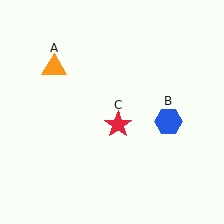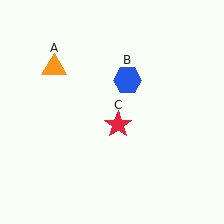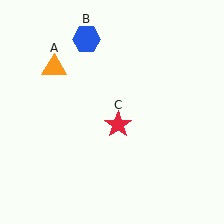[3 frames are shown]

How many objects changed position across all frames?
1 object changed position: blue hexagon (object B).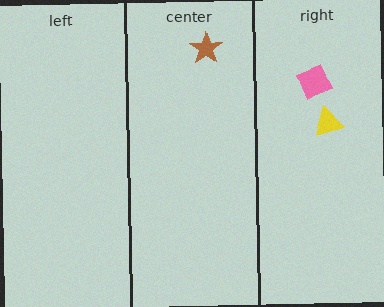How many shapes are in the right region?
2.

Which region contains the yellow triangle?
The right region.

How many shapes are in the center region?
1.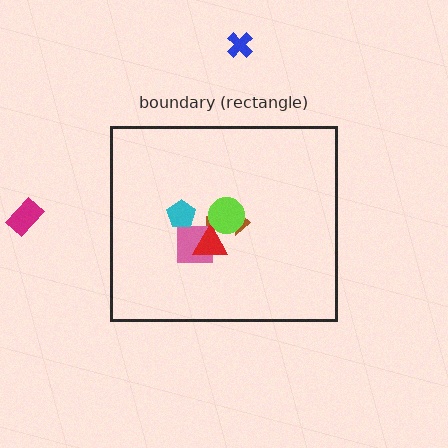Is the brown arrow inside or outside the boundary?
Inside.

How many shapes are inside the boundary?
5 inside, 2 outside.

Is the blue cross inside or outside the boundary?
Outside.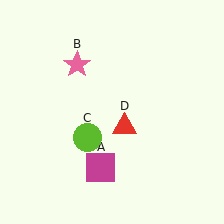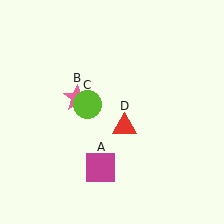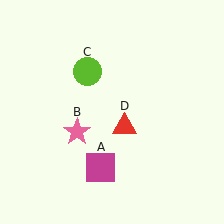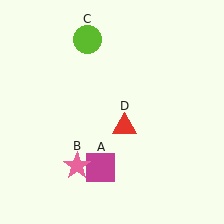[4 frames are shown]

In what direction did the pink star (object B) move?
The pink star (object B) moved down.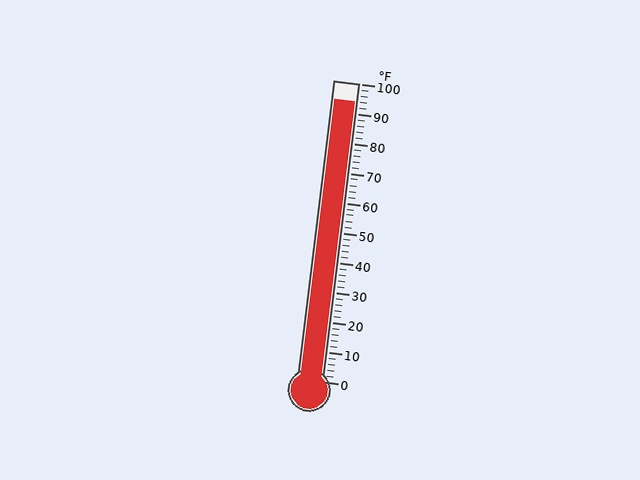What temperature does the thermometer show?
The thermometer shows approximately 94°F.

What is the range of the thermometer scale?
The thermometer scale ranges from 0°F to 100°F.